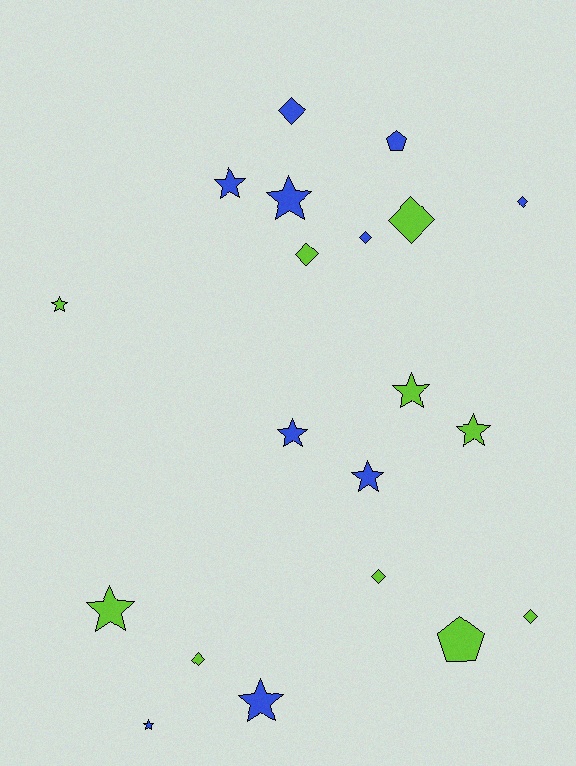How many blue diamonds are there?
There are 3 blue diamonds.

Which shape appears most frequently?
Star, with 10 objects.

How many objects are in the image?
There are 20 objects.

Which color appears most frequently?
Blue, with 10 objects.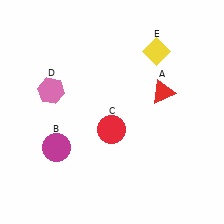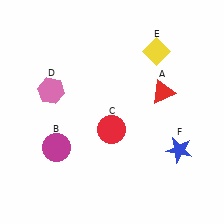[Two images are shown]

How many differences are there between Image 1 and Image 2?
There is 1 difference between the two images.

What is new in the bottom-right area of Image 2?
A blue star (F) was added in the bottom-right area of Image 2.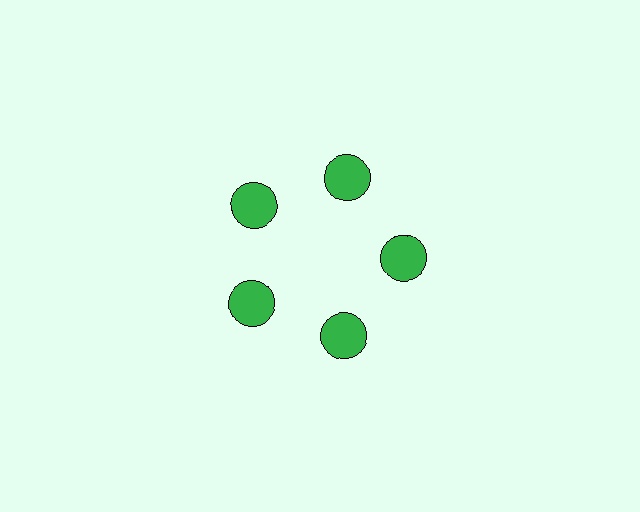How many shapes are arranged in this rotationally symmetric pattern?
There are 5 shapes, arranged in 5 groups of 1.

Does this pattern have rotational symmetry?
Yes, this pattern has 5-fold rotational symmetry. It looks the same after rotating 72 degrees around the center.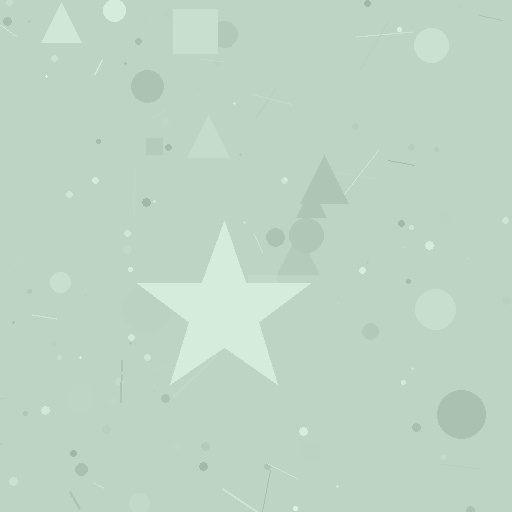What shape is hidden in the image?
A star is hidden in the image.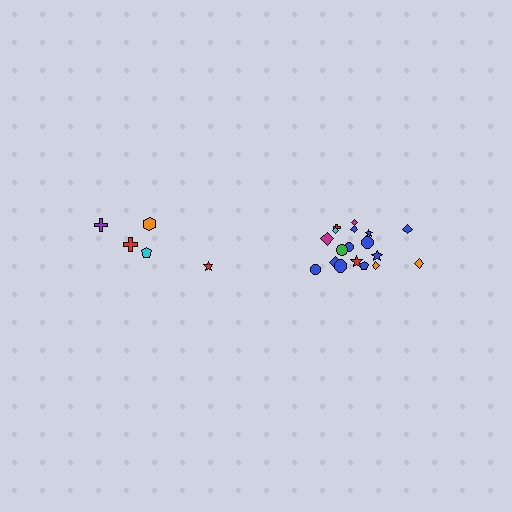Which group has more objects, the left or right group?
The right group.